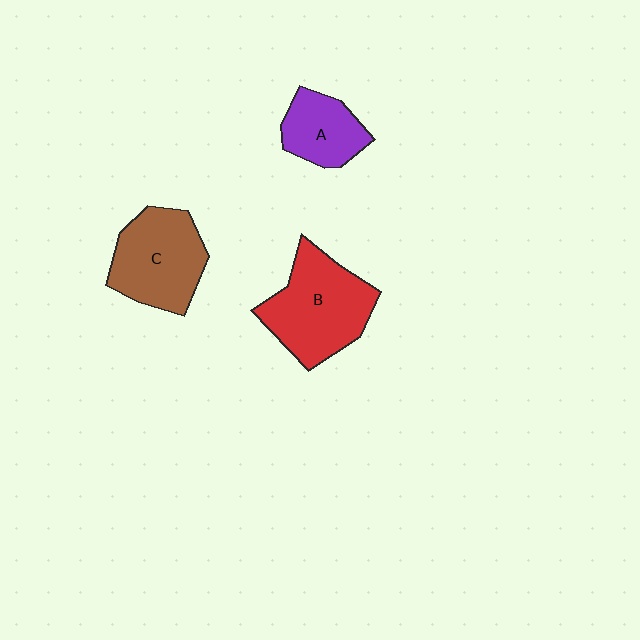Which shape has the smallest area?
Shape A (purple).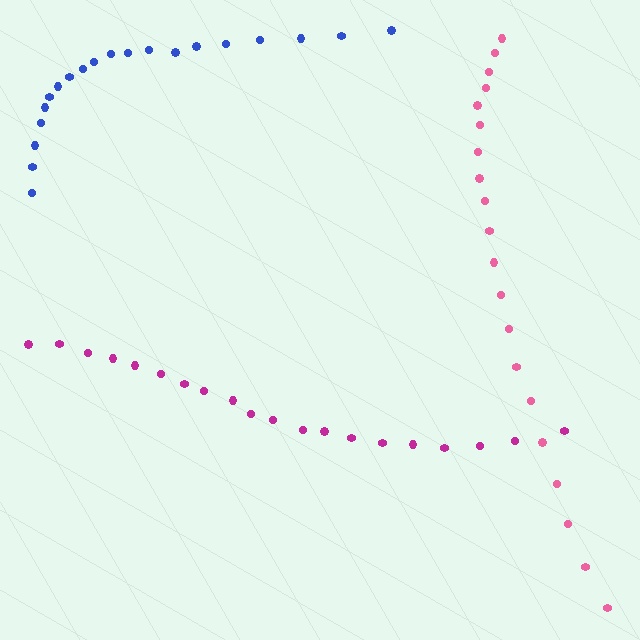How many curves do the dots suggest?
There are 3 distinct paths.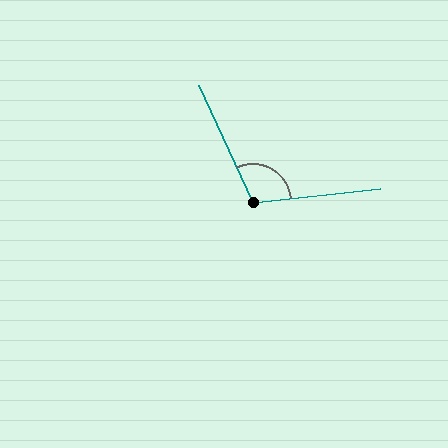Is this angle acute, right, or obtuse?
It is obtuse.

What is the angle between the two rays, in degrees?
Approximately 109 degrees.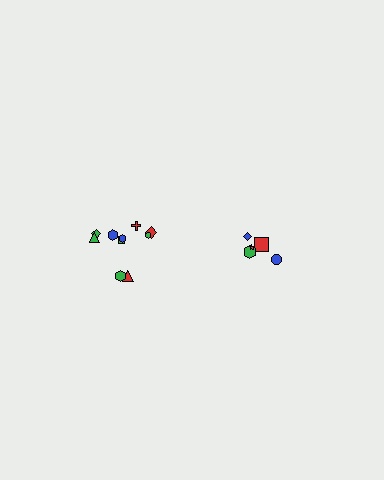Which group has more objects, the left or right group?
The left group.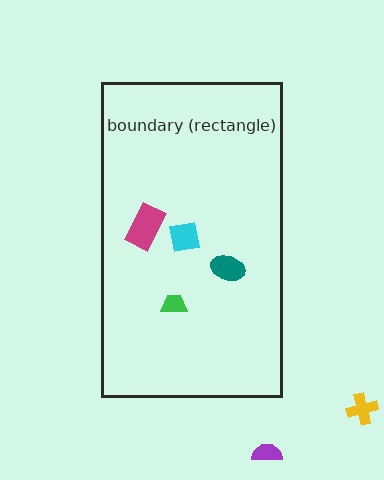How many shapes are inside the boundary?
4 inside, 2 outside.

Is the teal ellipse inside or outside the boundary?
Inside.